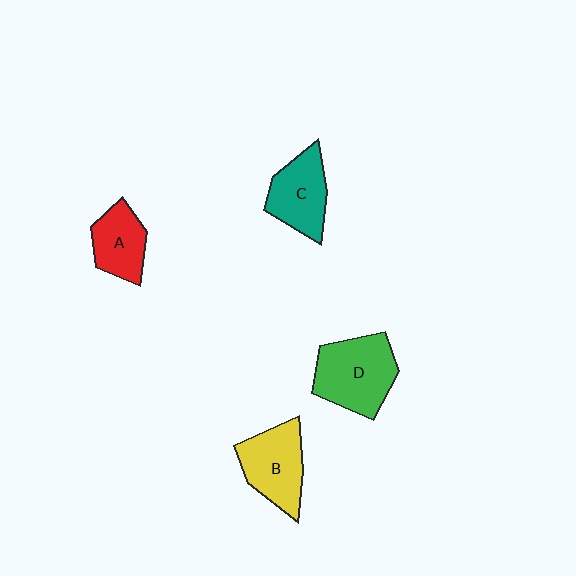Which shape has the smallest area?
Shape A (red).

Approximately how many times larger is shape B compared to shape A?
Approximately 1.3 times.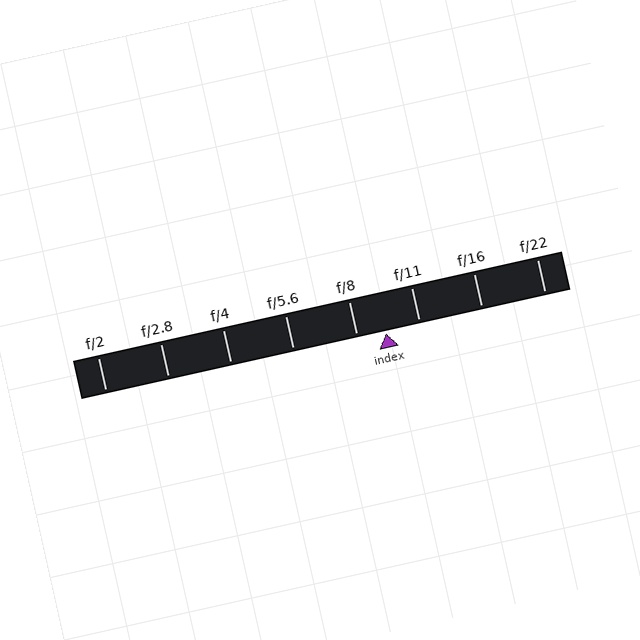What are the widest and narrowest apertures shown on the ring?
The widest aperture shown is f/2 and the narrowest is f/22.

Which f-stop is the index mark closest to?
The index mark is closest to f/8.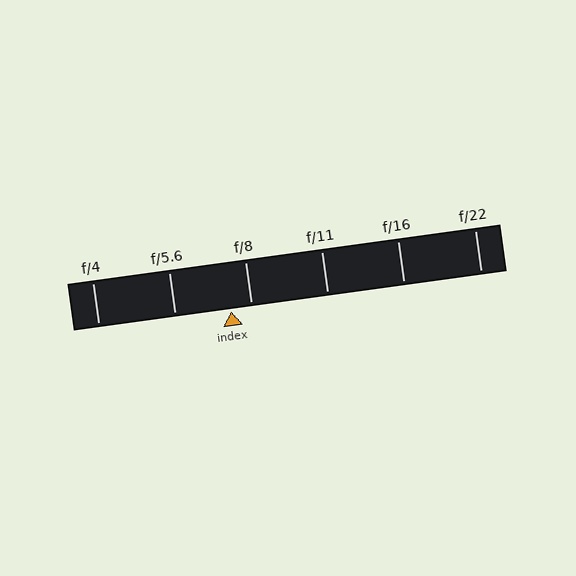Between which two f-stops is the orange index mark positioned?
The index mark is between f/5.6 and f/8.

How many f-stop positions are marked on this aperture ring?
There are 6 f-stop positions marked.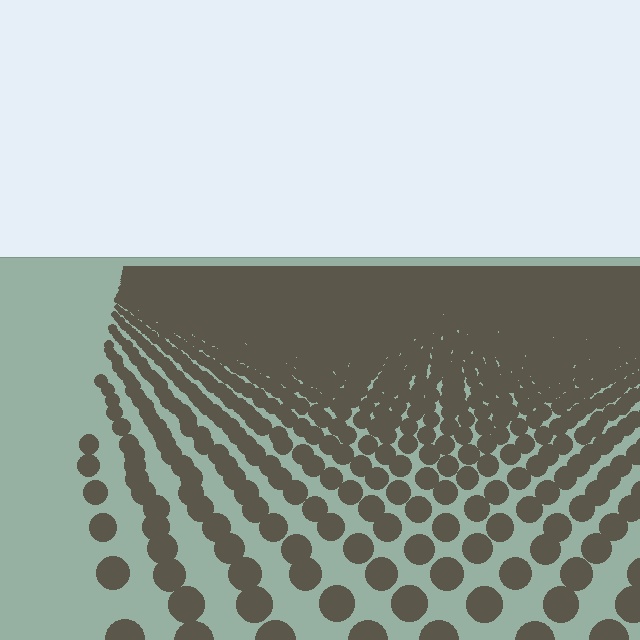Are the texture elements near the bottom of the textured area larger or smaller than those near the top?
Larger. Near the bottom, elements are closer to the viewer and appear at a bigger on-screen size.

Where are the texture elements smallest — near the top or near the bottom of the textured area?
Near the top.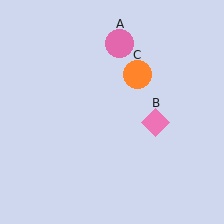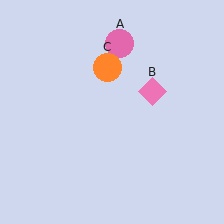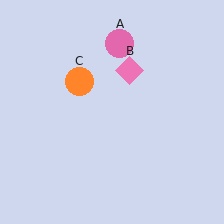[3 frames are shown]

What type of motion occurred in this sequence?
The pink diamond (object B), orange circle (object C) rotated counterclockwise around the center of the scene.